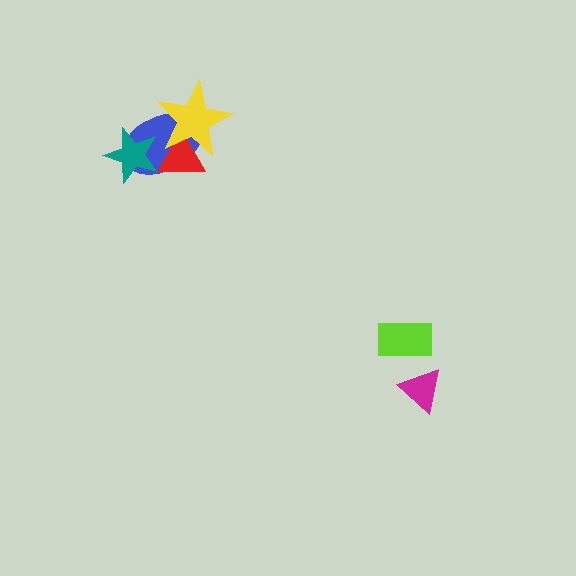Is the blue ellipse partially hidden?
Yes, it is partially covered by another shape.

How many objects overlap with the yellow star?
2 objects overlap with the yellow star.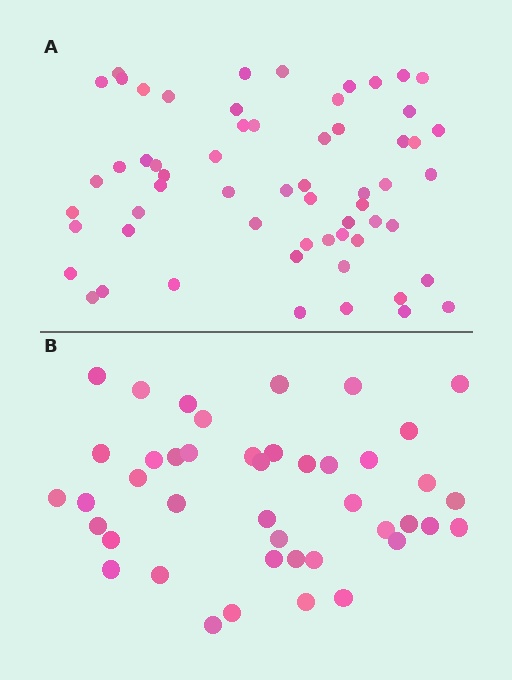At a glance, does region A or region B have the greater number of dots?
Region A (the top region) has more dots.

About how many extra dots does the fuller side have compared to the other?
Region A has approximately 15 more dots than region B.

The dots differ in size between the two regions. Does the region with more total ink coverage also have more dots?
No. Region B has more total ink coverage because its dots are larger, but region A actually contains more individual dots. Total area can be misleading — the number of items is what matters here.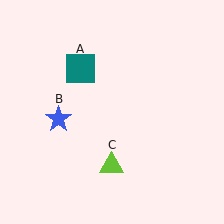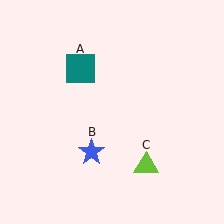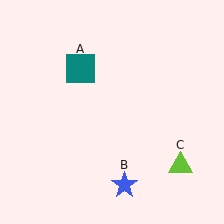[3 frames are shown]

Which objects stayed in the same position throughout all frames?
Teal square (object A) remained stationary.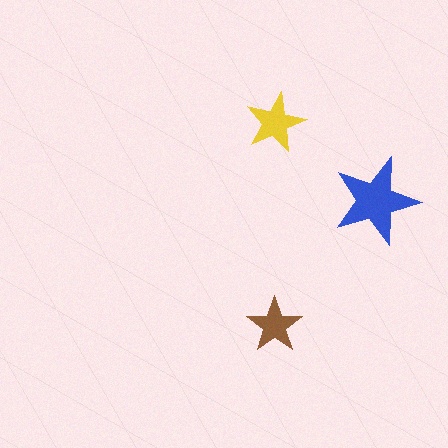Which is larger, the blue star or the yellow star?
The blue one.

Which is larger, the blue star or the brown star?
The blue one.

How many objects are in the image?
There are 3 objects in the image.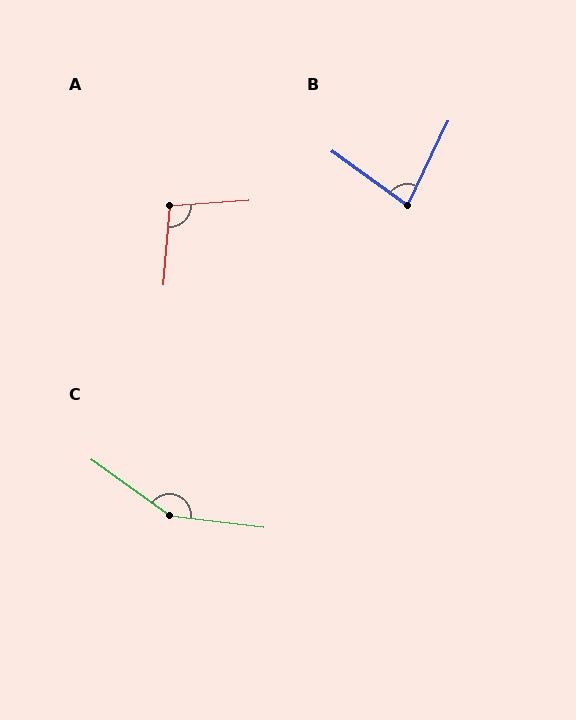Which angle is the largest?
C, at approximately 152 degrees.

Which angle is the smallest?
B, at approximately 80 degrees.